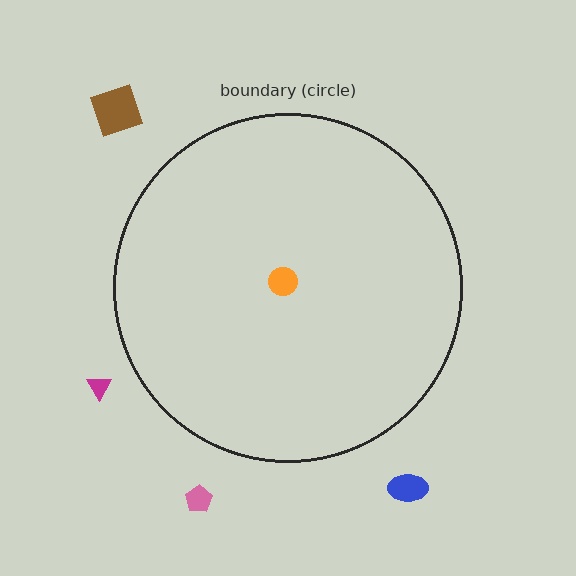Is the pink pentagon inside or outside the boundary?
Outside.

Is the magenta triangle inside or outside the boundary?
Outside.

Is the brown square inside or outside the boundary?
Outside.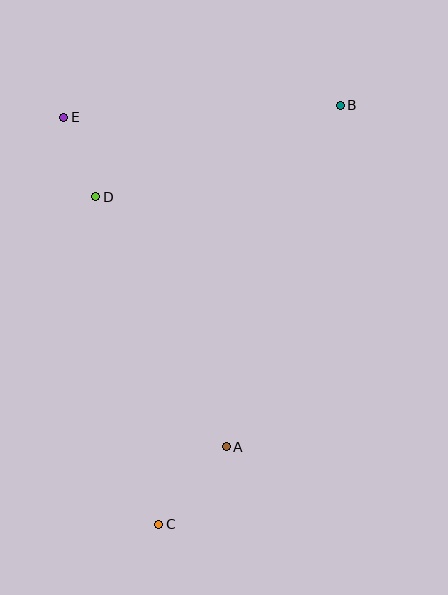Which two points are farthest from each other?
Points B and C are farthest from each other.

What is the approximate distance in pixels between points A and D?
The distance between A and D is approximately 282 pixels.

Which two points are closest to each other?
Points D and E are closest to each other.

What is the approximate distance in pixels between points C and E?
The distance between C and E is approximately 418 pixels.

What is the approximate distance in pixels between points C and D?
The distance between C and D is approximately 334 pixels.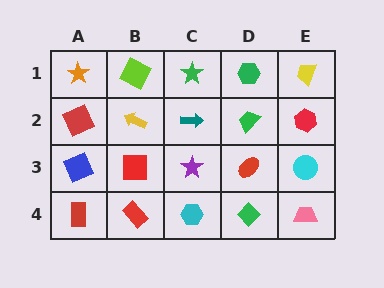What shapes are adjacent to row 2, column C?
A green star (row 1, column C), a purple star (row 3, column C), a yellow arrow (row 2, column B), a green trapezoid (row 2, column D).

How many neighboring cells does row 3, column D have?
4.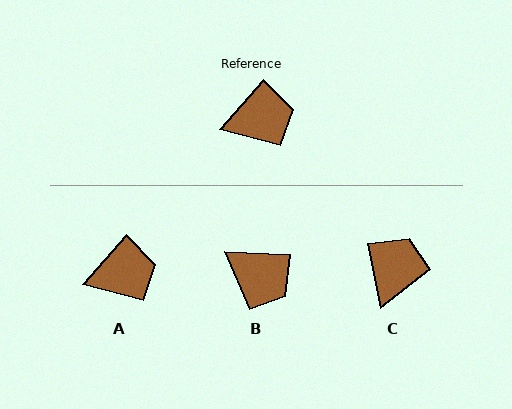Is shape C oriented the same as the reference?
No, it is off by about 52 degrees.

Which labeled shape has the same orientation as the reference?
A.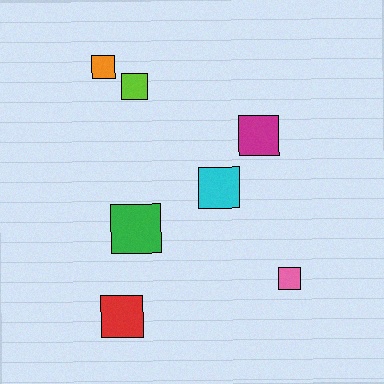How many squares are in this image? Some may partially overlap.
There are 7 squares.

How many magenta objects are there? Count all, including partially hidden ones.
There is 1 magenta object.